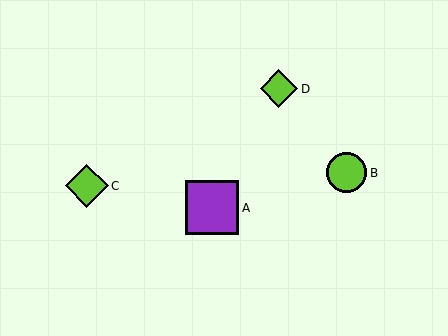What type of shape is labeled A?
Shape A is a purple square.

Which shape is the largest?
The purple square (labeled A) is the largest.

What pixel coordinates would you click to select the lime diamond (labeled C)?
Click at (87, 186) to select the lime diamond C.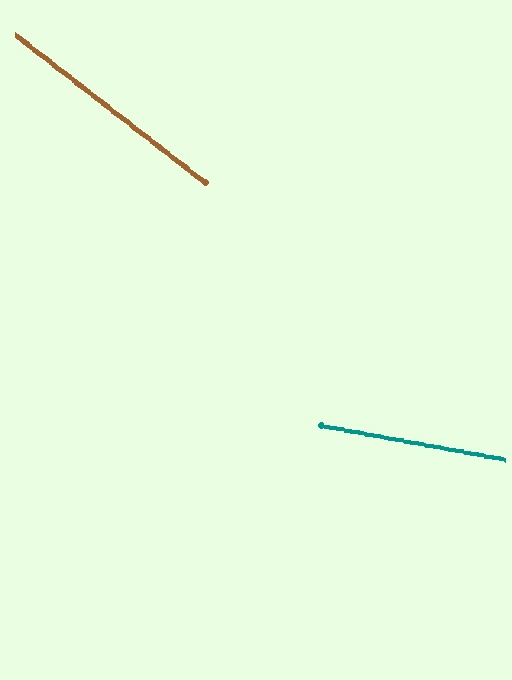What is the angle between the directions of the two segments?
Approximately 27 degrees.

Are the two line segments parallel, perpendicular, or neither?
Neither parallel nor perpendicular — they differ by about 27°.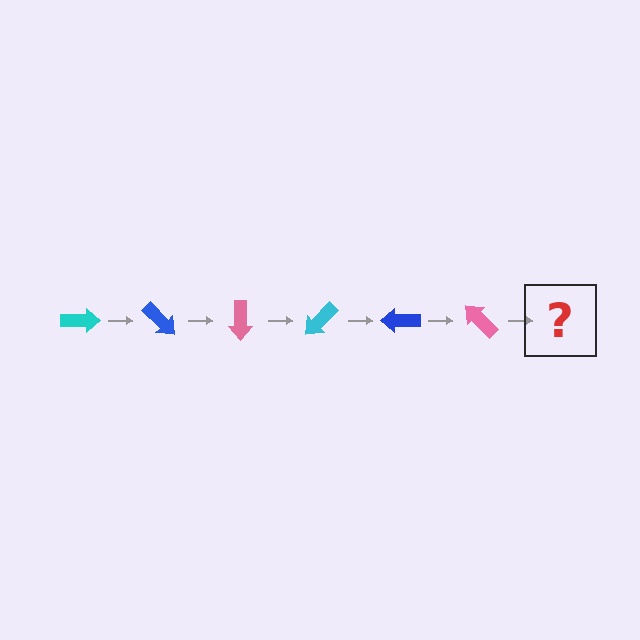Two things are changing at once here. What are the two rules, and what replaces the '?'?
The two rules are that it rotates 45 degrees each step and the color cycles through cyan, blue, and pink. The '?' should be a cyan arrow, rotated 270 degrees from the start.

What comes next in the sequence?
The next element should be a cyan arrow, rotated 270 degrees from the start.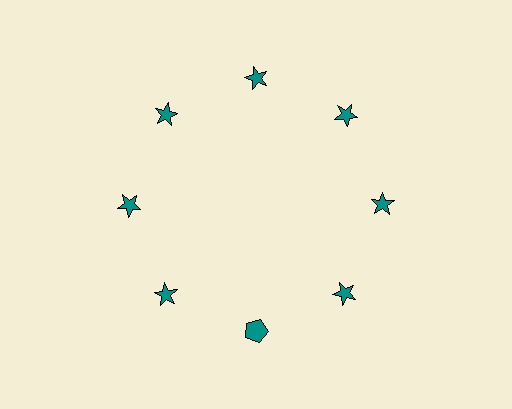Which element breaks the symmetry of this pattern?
The teal pentagon at roughly the 6 o'clock position breaks the symmetry. All other shapes are teal stars.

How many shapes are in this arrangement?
There are 8 shapes arranged in a ring pattern.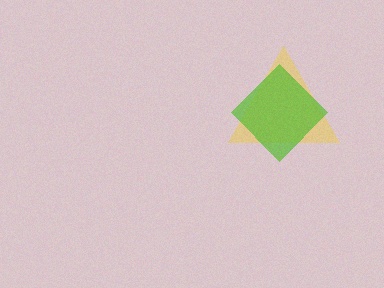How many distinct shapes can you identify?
There are 2 distinct shapes: a yellow triangle, a lime diamond.